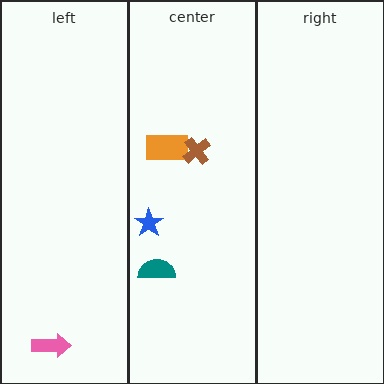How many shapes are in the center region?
4.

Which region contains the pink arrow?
The left region.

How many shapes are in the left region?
1.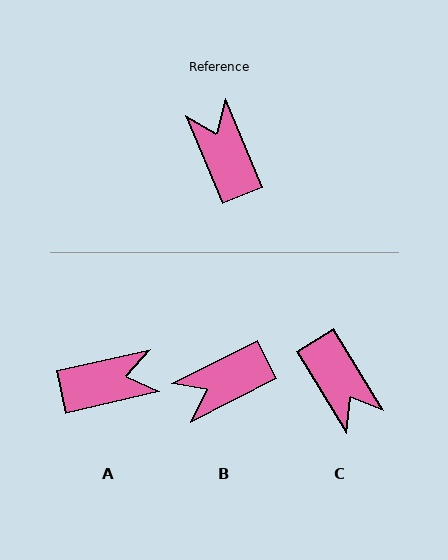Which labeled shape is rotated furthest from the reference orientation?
C, about 171 degrees away.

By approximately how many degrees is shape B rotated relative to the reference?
Approximately 94 degrees counter-clockwise.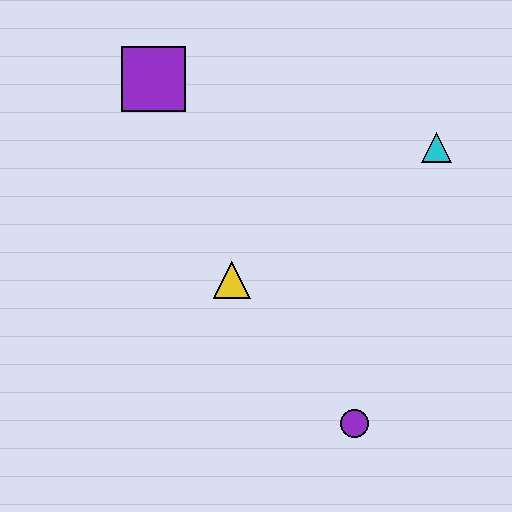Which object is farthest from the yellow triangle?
The cyan triangle is farthest from the yellow triangle.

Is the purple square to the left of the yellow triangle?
Yes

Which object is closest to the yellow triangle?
The purple circle is closest to the yellow triangle.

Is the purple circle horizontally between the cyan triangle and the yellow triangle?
Yes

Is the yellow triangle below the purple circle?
No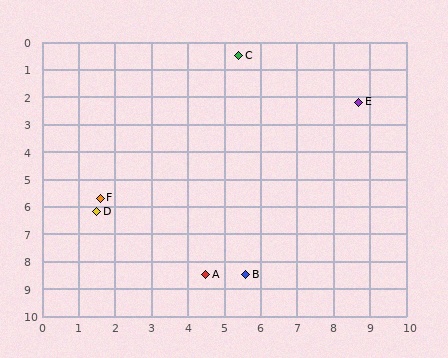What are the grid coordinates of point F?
Point F is at approximately (1.6, 5.7).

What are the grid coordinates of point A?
Point A is at approximately (4.5, 8.5).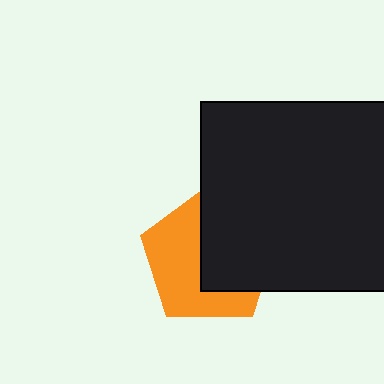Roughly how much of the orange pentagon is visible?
About half of it is visible (roughly 52%).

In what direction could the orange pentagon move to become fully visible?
The orange pentagon could move left. That would shift it out from behind the black square entirely.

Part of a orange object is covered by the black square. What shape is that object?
It is a pentagon.